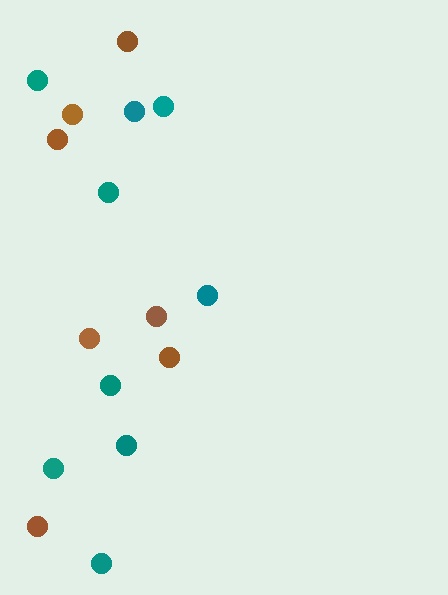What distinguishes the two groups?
There are 2 groups: one group of brown circles (7) and one group of teal circles (9).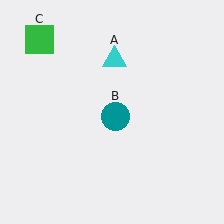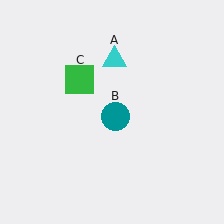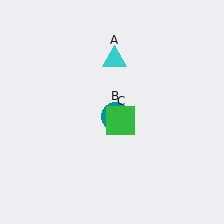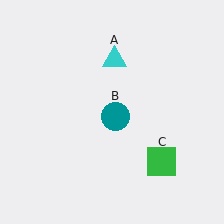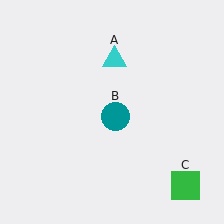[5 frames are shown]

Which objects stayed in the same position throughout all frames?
Cyan triangle (object A) and teal circle (object B) remained stationary.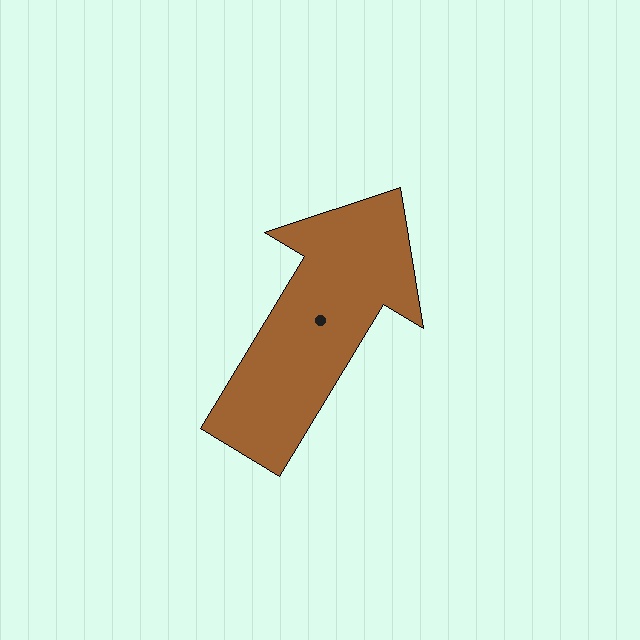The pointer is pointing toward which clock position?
Roughly 1 o'clock.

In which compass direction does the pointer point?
Northeast.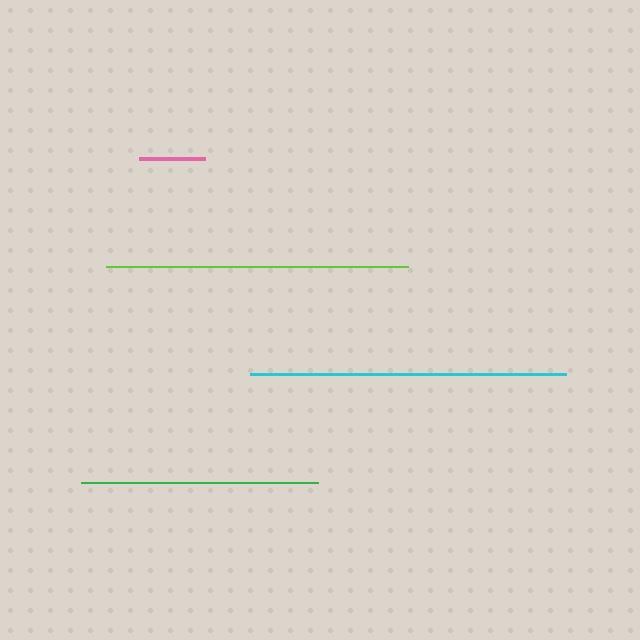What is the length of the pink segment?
The pink segment is approximately 67 pixels long.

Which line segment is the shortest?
The pink line is the shortest at approximately 67 pixels.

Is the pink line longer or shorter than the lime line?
The lime line is longer than the pink line.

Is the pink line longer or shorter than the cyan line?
The cyan line is longer than the pink line.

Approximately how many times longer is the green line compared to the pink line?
The green line is approximately 3.6 times the length of the pink line.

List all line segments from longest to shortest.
From longest to shortest: cyan, lime, green, pink.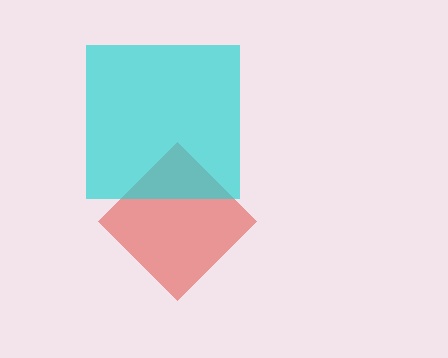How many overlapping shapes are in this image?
There are 2 overlapping shapes in the image.